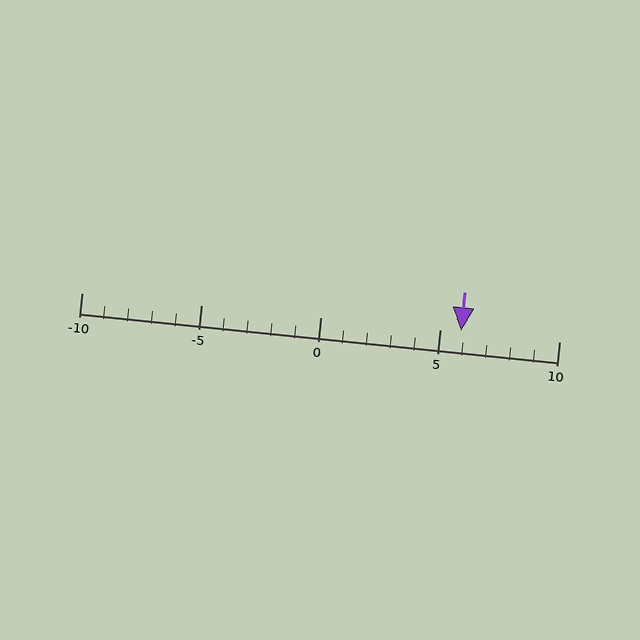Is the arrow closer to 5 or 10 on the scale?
The arrow is closer to 5.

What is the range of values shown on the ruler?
The ruler shows values from -10 to 10.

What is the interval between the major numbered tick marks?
The major tick marks are spaced 5 units apart.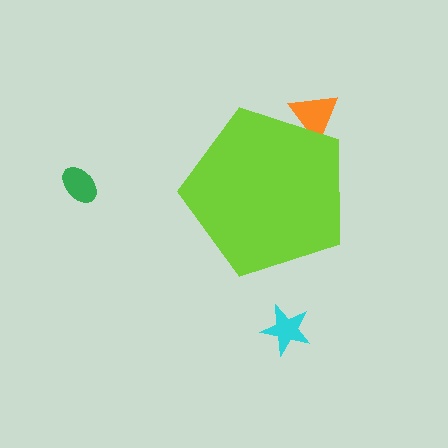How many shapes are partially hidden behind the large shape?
1 shape is partially hidden.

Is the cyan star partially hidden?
No, the cyan star is fully visible.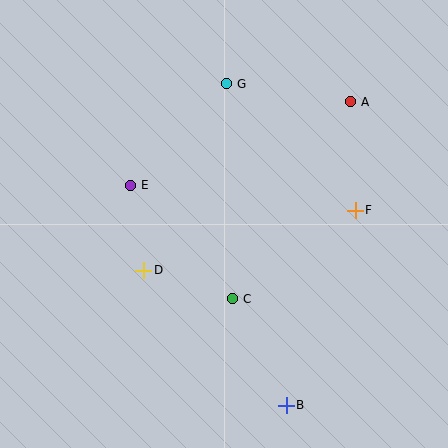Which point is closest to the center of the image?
Point C at (233, 299) is closest to the center.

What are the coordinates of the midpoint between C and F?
The midpoint between C and F is at (294, 255).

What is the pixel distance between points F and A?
The distance between F and A is 108 pixels.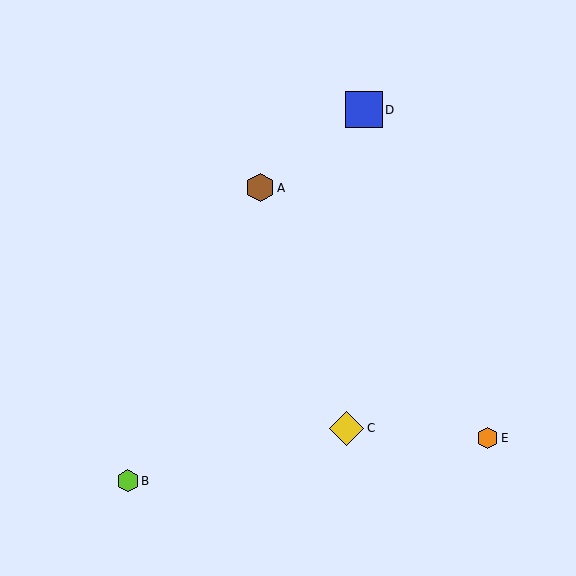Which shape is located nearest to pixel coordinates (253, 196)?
The brown hexagon (labeled A) at (260, 188) is nearest to that location.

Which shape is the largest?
The blue square (labeled D) is the largest.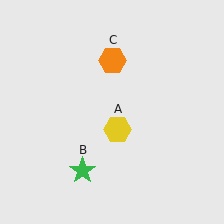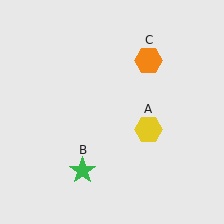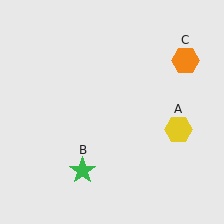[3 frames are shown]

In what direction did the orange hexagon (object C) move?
The orange hexagon (object C) moved right.